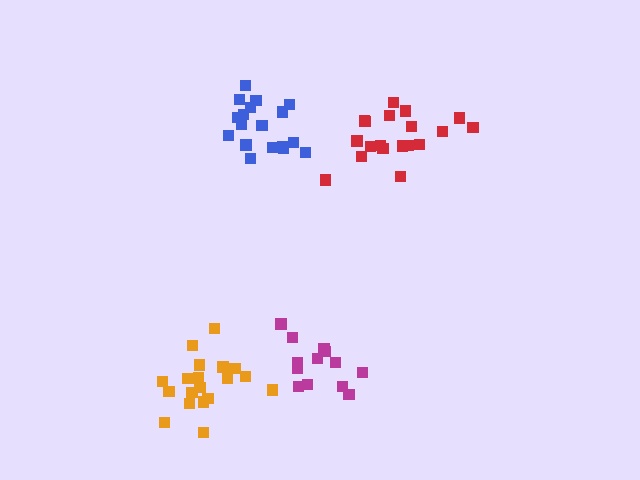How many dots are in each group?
Group 1: 14 dots, Group 2: 19 dots, Group 3: 19 dots, Group 4: 18 dots (70 total).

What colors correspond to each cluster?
The clusters are colored: magenta, orange, red, blue.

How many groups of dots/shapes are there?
There are 4 groups.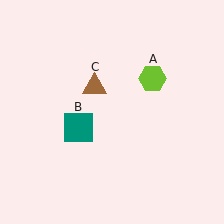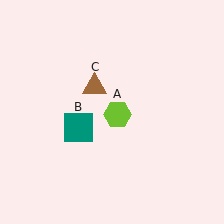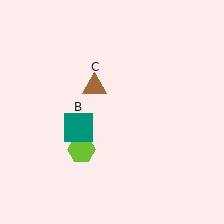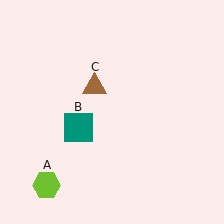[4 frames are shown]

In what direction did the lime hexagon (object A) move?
The lime hexagon (object A) moved down and to the left.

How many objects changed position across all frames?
1 object changed position: lime hexagon (object A).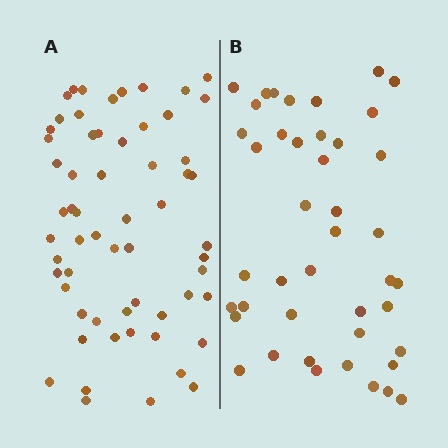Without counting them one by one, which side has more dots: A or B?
Region A (the left region) has more dots.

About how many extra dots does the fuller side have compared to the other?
Region A has approximately 15 more dots than region B.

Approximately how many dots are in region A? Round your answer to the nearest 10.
About 60 dots.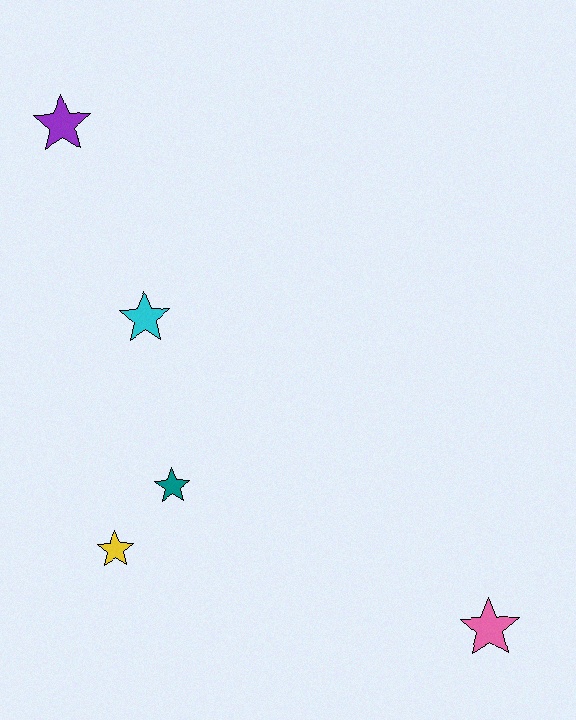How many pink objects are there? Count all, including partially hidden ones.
There is 1 pink object.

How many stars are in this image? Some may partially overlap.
There are 5 stars.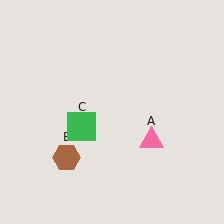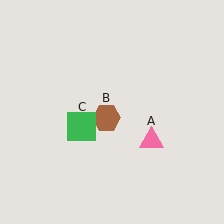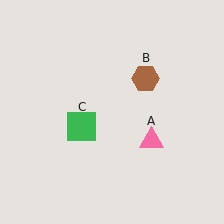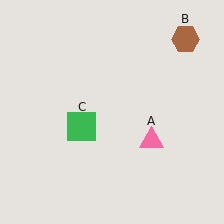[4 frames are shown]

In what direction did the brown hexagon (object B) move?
The brown hexagon (object B) moved up and to the right.